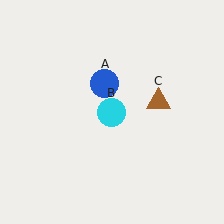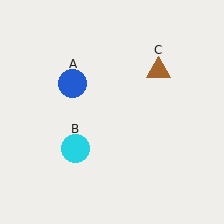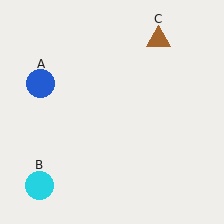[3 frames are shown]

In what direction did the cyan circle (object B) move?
The cyan circle (object B) moved down and to the left.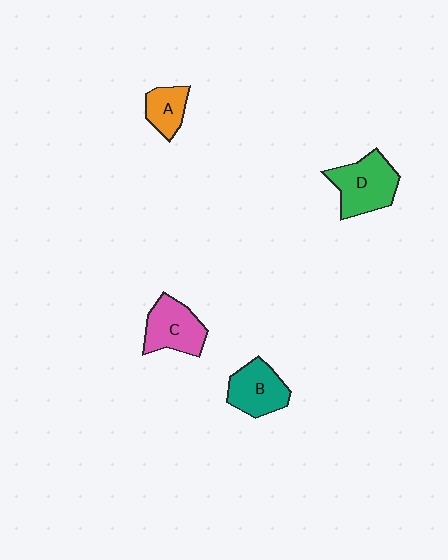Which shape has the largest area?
Shape D (green).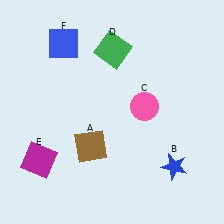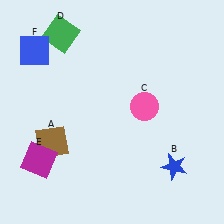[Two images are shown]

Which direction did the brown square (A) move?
The brown square (A) moved left.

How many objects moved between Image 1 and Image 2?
3 objects moved between the two images.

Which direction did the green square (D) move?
The green square (D) moved left.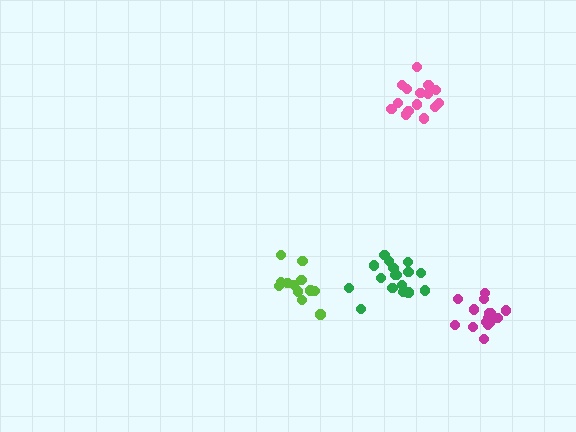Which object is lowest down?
The magenta cluster is bottommost.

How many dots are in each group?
Group 1: 12 dots, Group 2: 17 dots, Group 3: 17 dots, Group 4: 15 dots (61 total).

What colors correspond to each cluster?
The clusters are colored: lime, green, magenta, pink.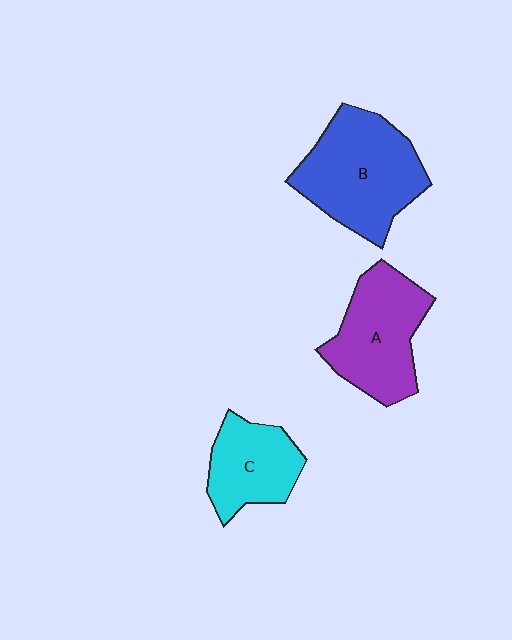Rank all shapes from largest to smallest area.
From largest to smallest: B (blue), A (purple), C (cyan).